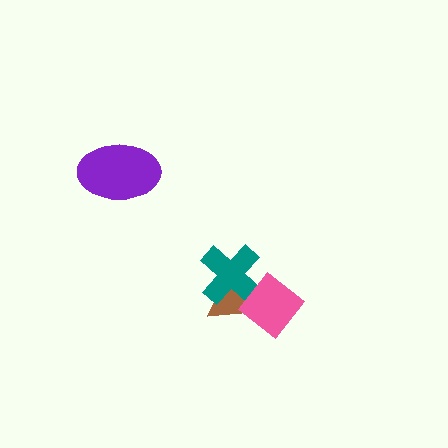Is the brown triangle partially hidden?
Yes, it is partially covered by another shape.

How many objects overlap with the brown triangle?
2 objects overlap with the brown triangle.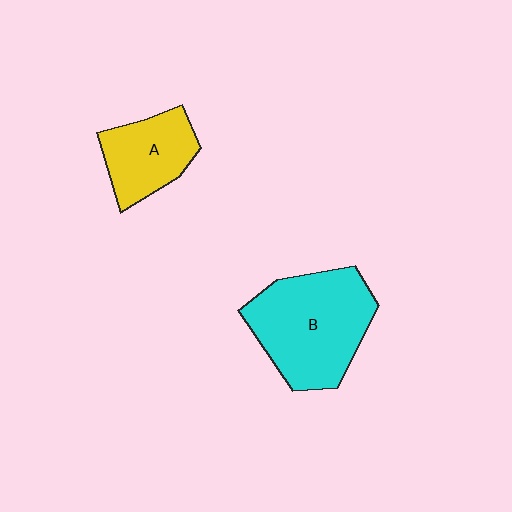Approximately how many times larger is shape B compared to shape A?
Approximately 1.7 times.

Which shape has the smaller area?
Shape A (yellow).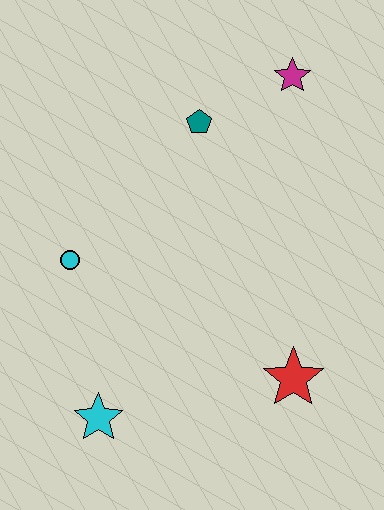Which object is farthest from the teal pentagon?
The cyan star is farthest from the teal pentagon.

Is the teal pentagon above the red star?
Yes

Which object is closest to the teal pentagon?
The magenta star is closest to the teal pentagon.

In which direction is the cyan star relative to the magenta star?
The cyan star is below the magenta star.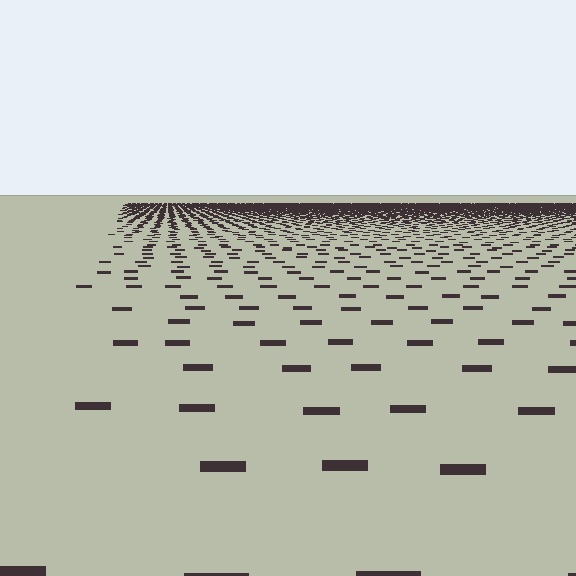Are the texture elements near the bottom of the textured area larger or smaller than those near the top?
Larger. Near the bottom, elements are closer to the viewer and appear at a bigger on-screen size.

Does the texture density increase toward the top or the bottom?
Density increases toward the top.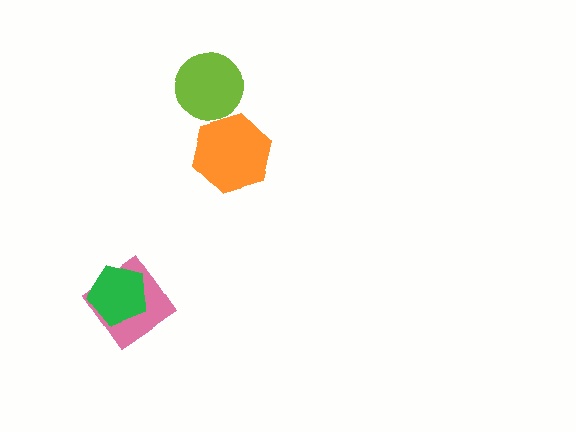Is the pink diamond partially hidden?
Yes, it is partially covered by another shape.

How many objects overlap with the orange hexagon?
0 objects overlap with the orange hexagon.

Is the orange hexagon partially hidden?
No, no other shape covers it.